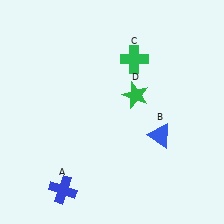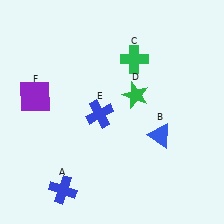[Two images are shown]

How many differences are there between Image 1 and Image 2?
There are 2 differences between the two images.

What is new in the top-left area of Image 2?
A purple square (F) was added in the top-left area of Image 2.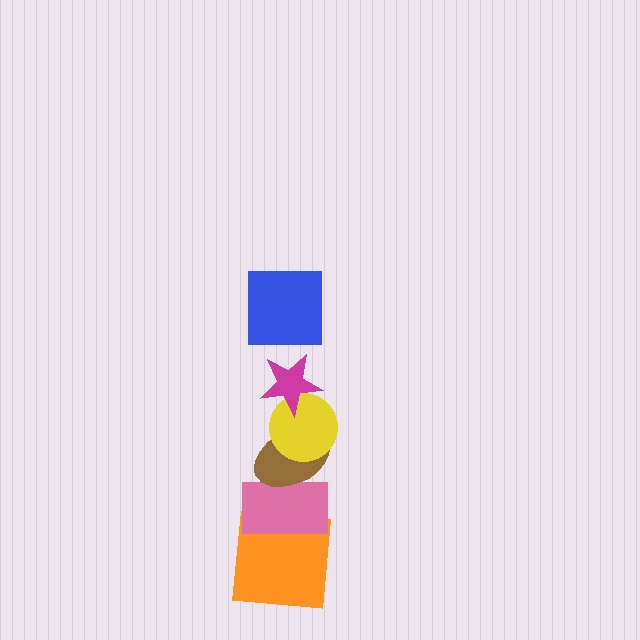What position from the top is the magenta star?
The magenta star is 2nd from the top.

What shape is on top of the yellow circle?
The magenta star is on top of the yellow circle.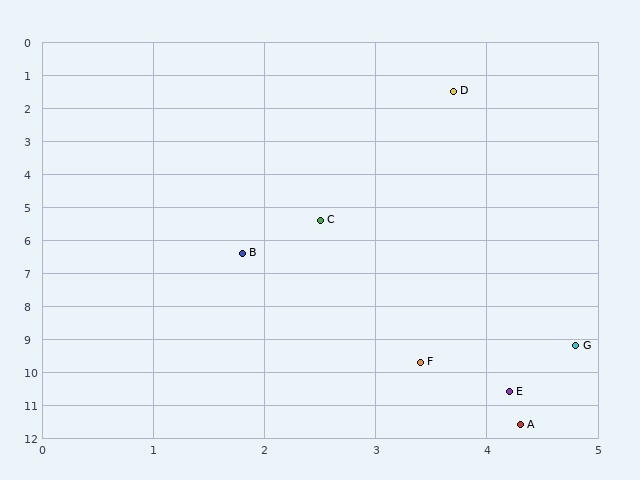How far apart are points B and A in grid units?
Points B and A are about 5.8 grid units apart.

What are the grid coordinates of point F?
Point F is at approximately (3.4, 9.7).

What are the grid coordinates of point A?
Point A is at approximately (4.3, 11.6).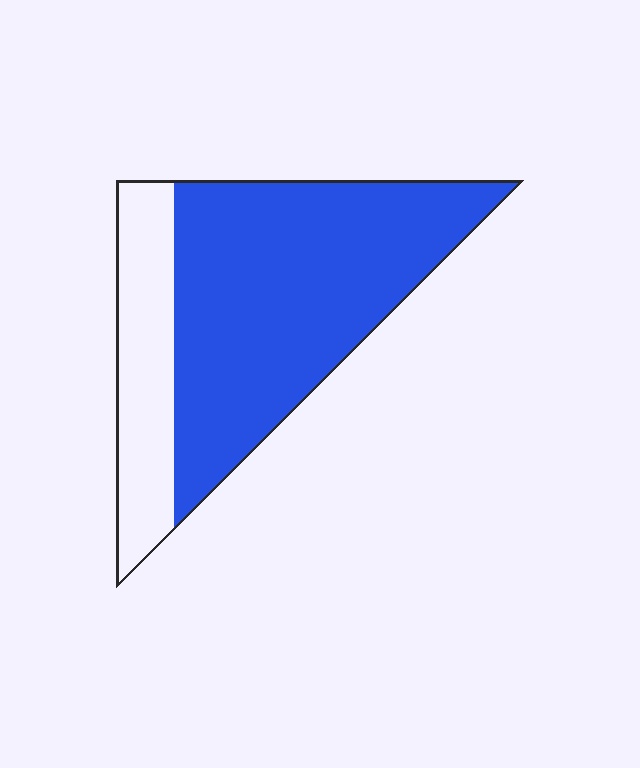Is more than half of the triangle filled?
Yes.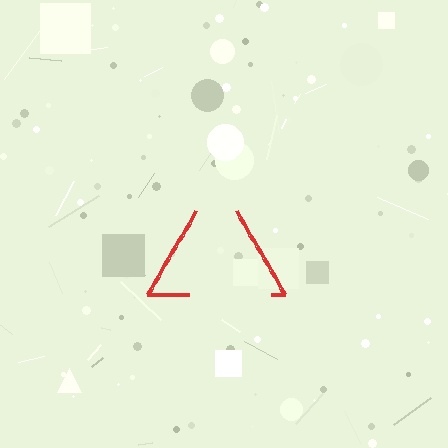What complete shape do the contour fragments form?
The contour fragments form a triangle.